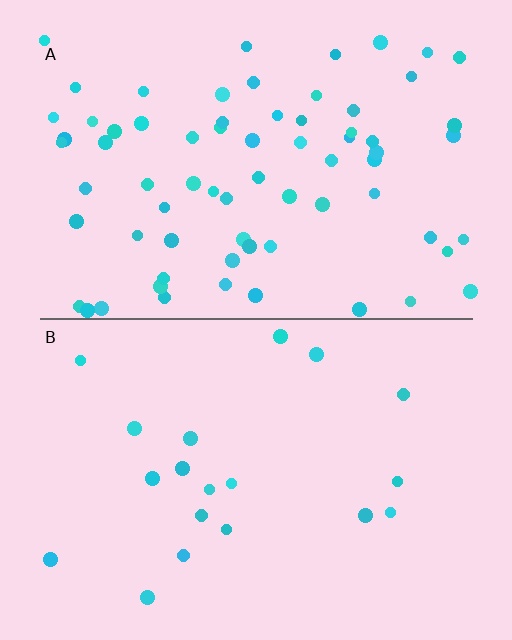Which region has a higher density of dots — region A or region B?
A (the top).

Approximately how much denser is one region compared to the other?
Approximately 3.7× — region A over region B.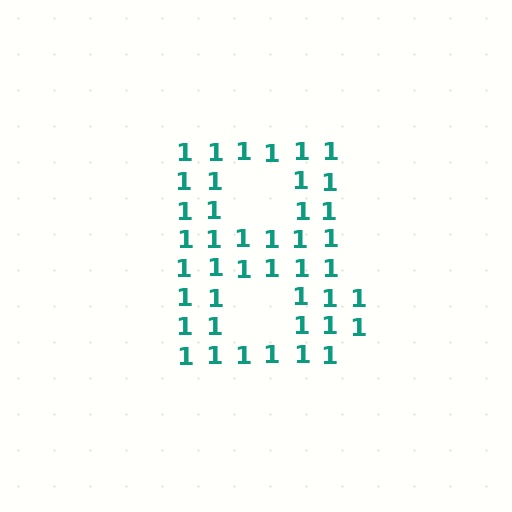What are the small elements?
The small elements are digit 1's.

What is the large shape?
The large shape is the letter B.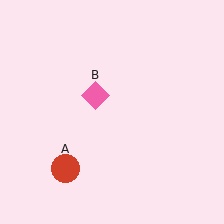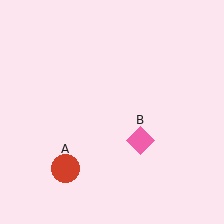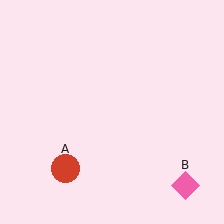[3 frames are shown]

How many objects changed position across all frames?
1 object changed position: pink diamond (object B).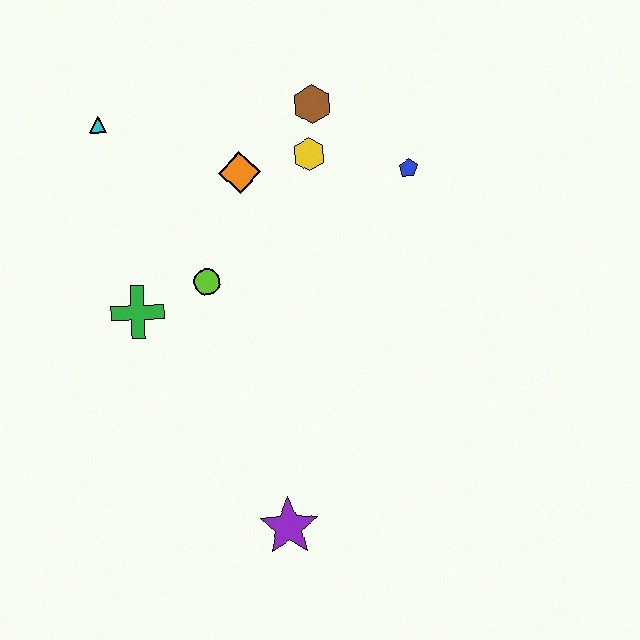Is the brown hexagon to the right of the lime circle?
Yes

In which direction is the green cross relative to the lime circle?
The green cross is to the left of the lime circle.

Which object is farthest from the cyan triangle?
The purple star is farthest from the cyan triangle.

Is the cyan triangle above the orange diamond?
Yes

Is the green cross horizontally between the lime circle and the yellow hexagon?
No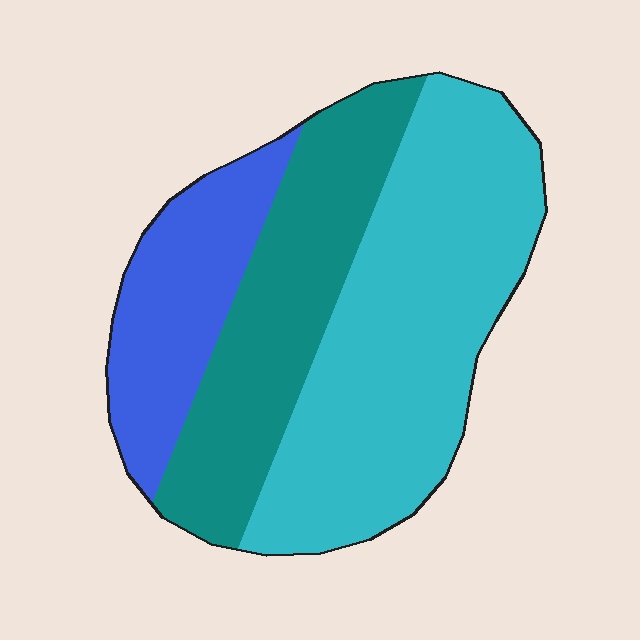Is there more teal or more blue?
Teal.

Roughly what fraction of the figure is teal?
Teal takes up between a quarter and a half of the figure.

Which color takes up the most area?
Cyan, at roughly 50%.